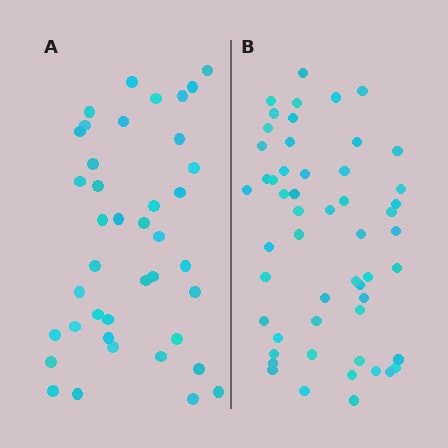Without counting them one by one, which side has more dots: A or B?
Region B (the right region) has more dots.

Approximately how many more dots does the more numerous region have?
Region B has approximately 15 more dots than region A.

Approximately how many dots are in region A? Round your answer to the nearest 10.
About 40 dots.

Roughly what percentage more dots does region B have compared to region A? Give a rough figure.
About 30% more.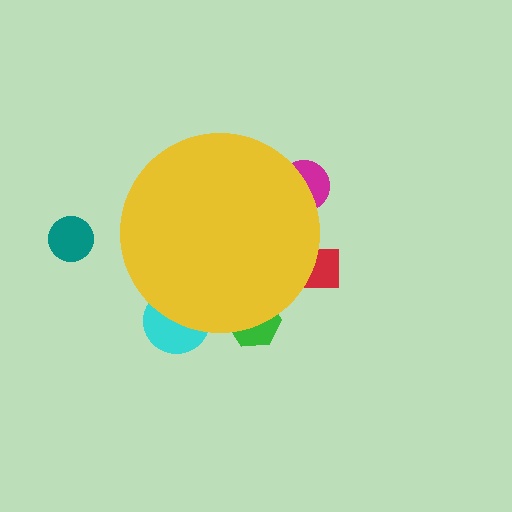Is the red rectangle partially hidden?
Yes, the red rectangle is partially hidden behind the yellow circle.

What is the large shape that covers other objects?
A yellow circle.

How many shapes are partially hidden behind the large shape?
4 shapes are partially hidden.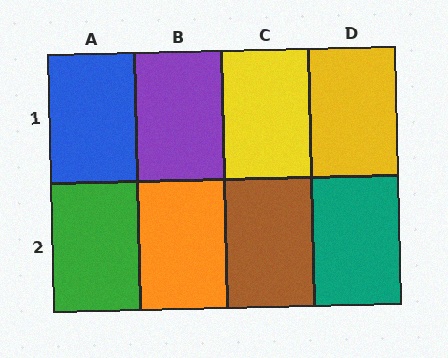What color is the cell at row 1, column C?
Yellow.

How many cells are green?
1 cell is green.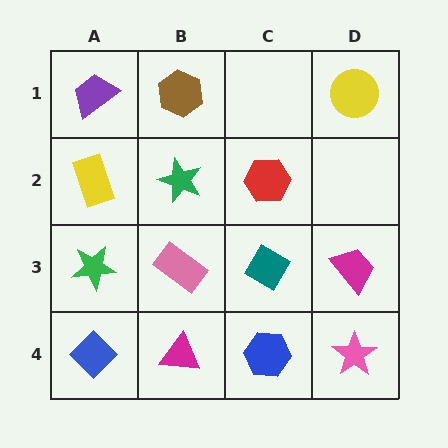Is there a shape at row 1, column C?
No, that cell is empty.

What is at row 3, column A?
A green star.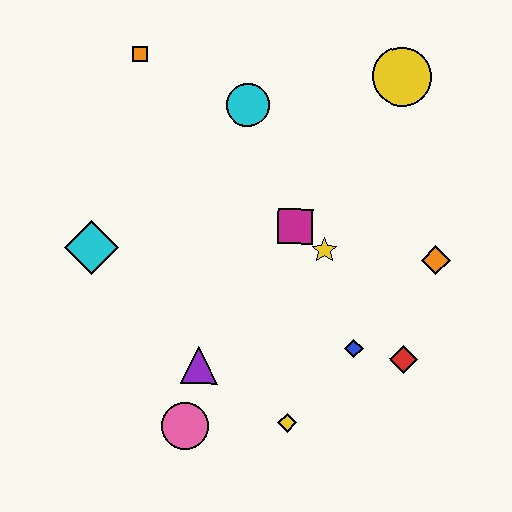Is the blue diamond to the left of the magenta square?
No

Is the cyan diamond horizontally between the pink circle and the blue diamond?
No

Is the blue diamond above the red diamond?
Yes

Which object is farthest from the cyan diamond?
The yellow circle is farthest from the cyan diamond.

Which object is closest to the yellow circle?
The cyan circle is closest to the yellow circle.